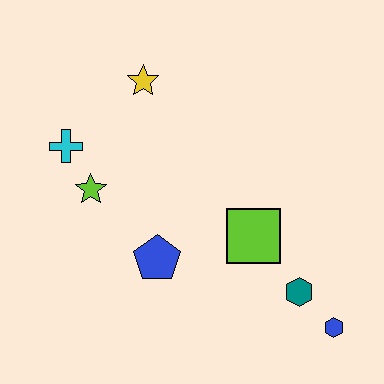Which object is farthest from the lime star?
The blue hexagon is farthest from the lime star.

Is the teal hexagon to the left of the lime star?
No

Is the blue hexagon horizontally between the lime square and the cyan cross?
No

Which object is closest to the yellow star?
The cyan cross is closest to the yellow star.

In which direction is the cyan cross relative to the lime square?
The cyan cross is to the left of the lime square.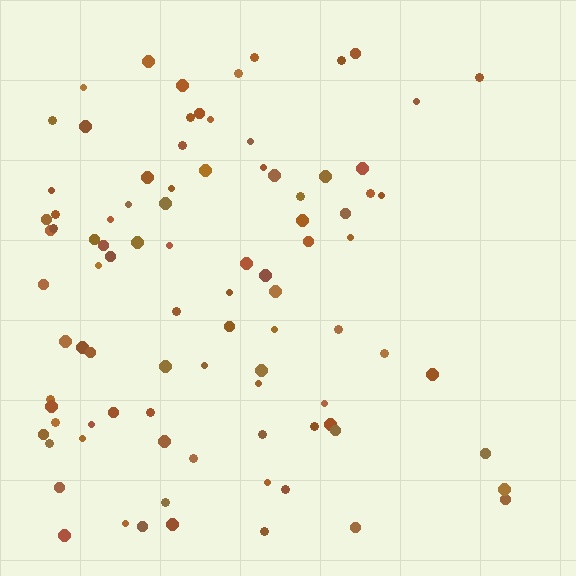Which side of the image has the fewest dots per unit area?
The right.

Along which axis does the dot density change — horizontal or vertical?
Horizontal.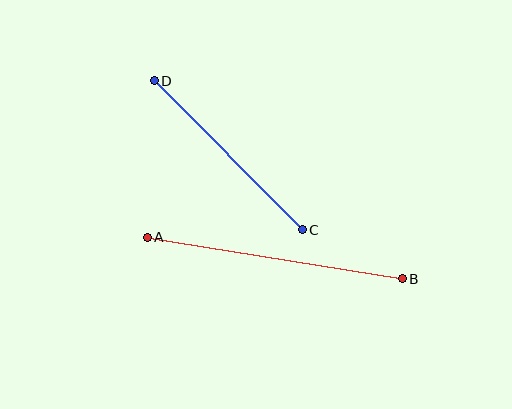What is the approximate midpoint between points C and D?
The midpoint is at approximately (228, 155) pixels.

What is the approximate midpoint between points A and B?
The midpoint is at approximately (275, 258) pixels.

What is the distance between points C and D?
The distance is approximately 210 pixels.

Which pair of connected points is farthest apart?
Points A and B are farthest apart.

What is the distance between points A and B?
The distance is approximately 258 pixels.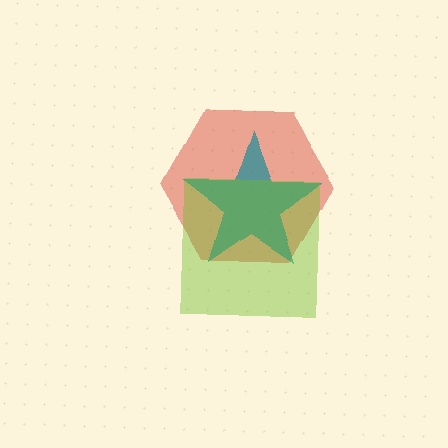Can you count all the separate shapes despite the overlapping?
Yes, there are 3 separate shapes.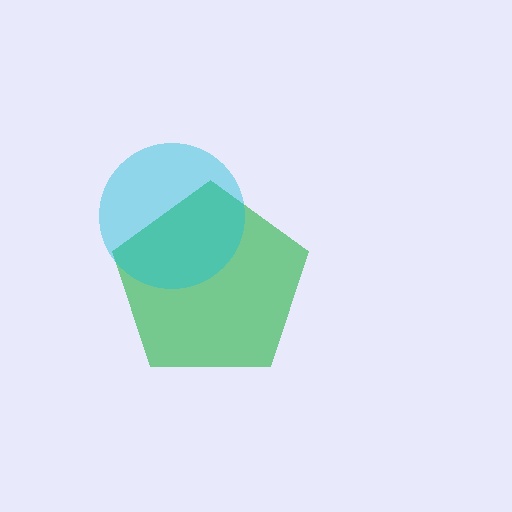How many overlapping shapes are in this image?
There are 2 overlapping shapes in the image.